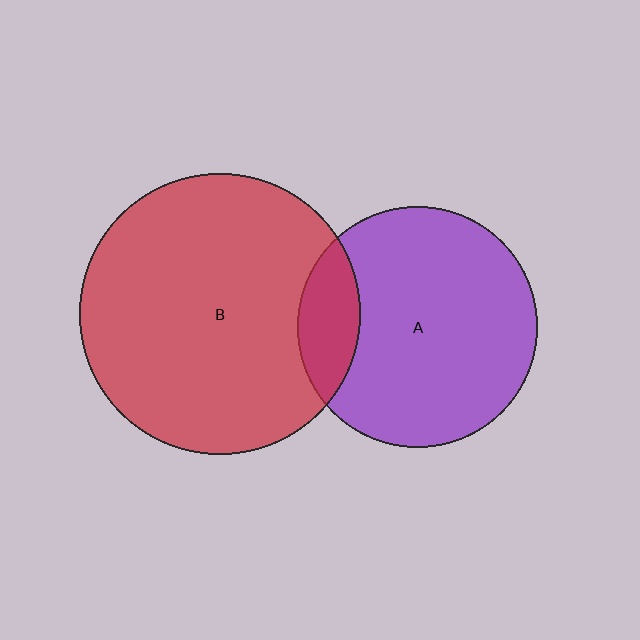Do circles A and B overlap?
Yes.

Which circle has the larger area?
Circle B (red).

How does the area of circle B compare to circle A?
Approximately 1.4 times.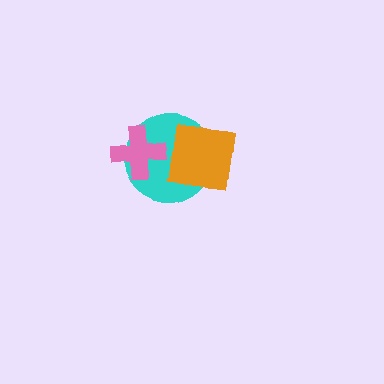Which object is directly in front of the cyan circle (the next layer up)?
The pink cross is directly in front of the cyan circle.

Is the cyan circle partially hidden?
Yes, it is partially covered by another shape.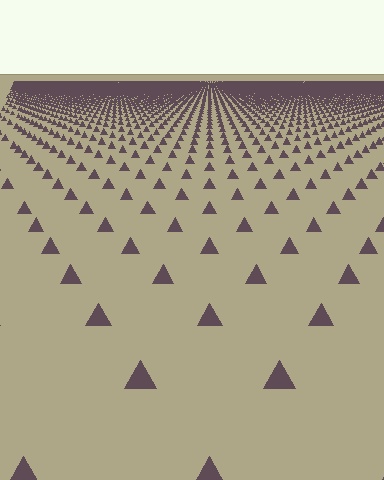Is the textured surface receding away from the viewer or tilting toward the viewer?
The surface is receding away from the viewer. Texture elements get smaller and denser toward the top.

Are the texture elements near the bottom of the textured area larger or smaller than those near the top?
Larger. Near the bottom, elements are closer to the viewer and appear at a bigger on-screen size.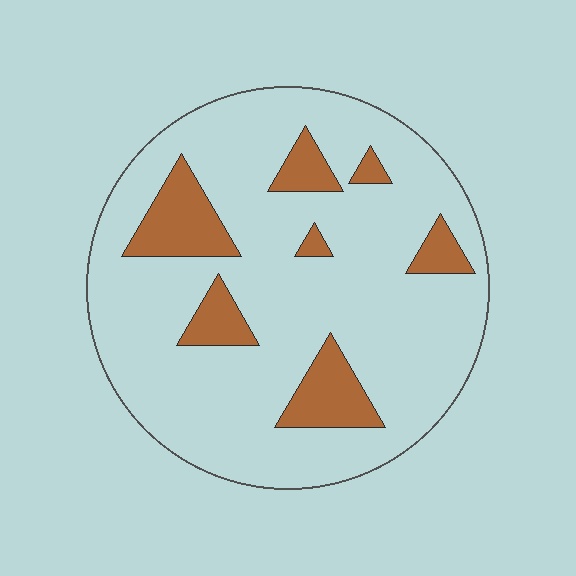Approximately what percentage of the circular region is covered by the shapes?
Approximately 15%.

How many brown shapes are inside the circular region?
7.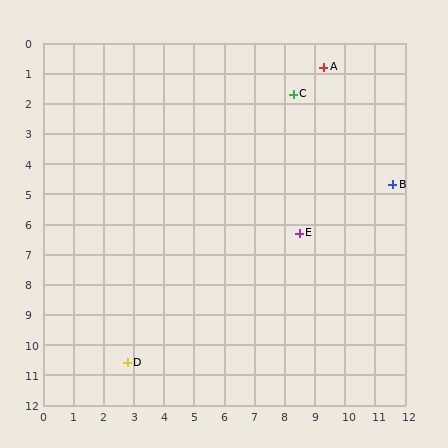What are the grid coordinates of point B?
Point B is at approximately (11.6, 4.7).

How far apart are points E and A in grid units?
Points E and A are about 5.6 grid units apart.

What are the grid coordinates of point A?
Point A is at approximately (9.3, 0.8).